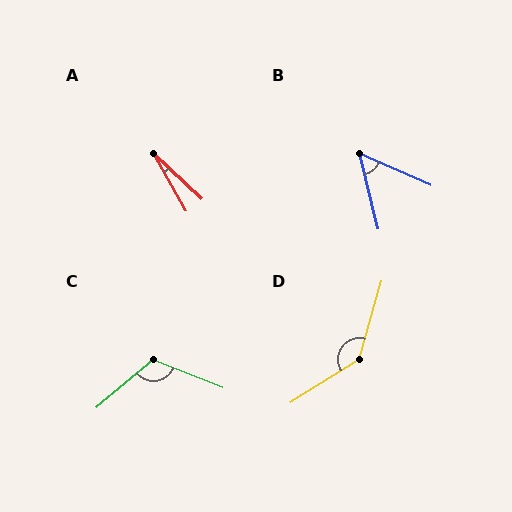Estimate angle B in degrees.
Approximately 52 degrees.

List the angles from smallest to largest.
A (17°), B (52°), C (119°), D (138°).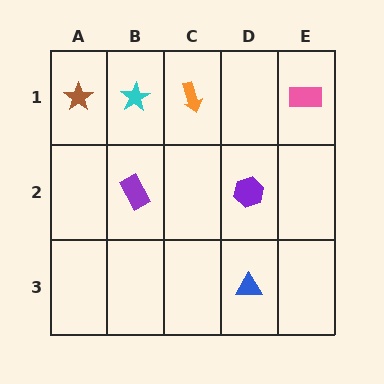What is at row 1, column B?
A cyan star.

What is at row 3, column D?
A blue triangle.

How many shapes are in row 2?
2 shapes.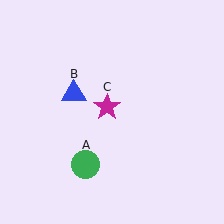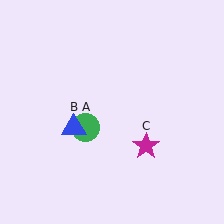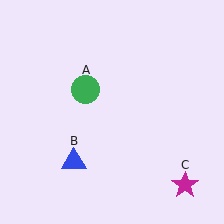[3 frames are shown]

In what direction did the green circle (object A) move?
The green circle (object A) moved up.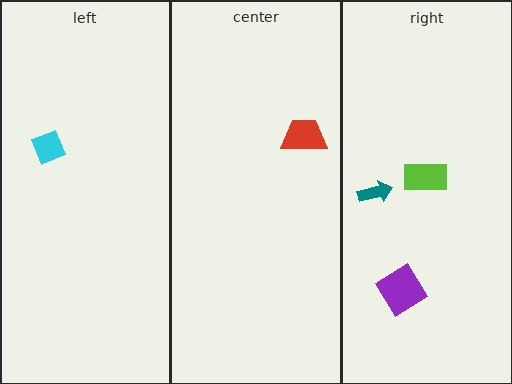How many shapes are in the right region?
3.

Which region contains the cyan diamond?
The left region.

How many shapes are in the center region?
1.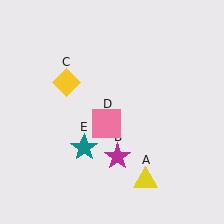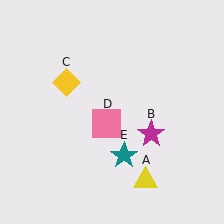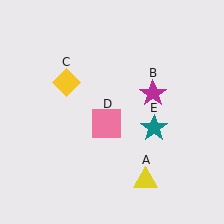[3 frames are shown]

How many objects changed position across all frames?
2 objects changed position: magenta star (object B), teal star (object E).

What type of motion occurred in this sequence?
The magenta star (object B), teal star (object E) rotated counterclockwise around the center of the scene.